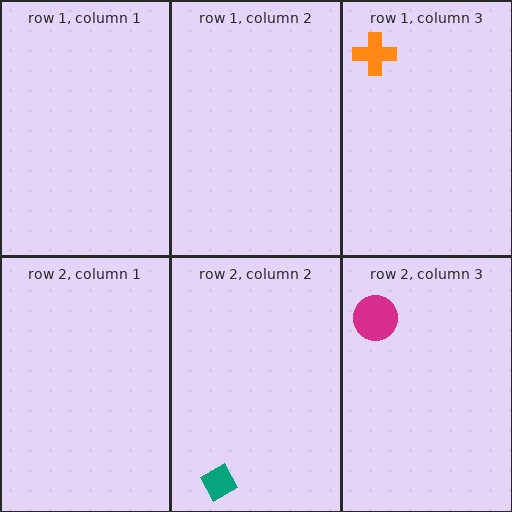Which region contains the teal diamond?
The row 2, column 2 region.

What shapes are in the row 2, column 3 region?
The magenta circle.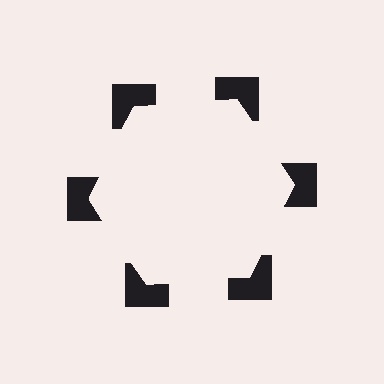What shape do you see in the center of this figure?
An illusory hexagon — its edges are inferred from the aligned wedge cuts in the notched squares, not physically drawn.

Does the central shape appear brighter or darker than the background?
It typically appears slightly brighter than the background, even though no actual brightness change is drawn.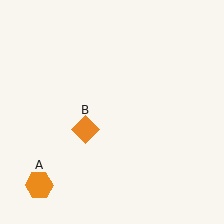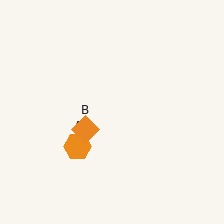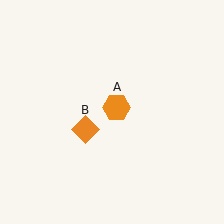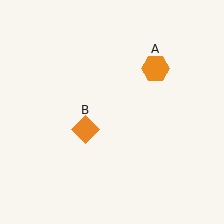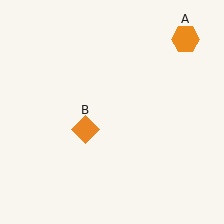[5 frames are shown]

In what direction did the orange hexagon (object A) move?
The orange hexagon (object A) moved up and to the right.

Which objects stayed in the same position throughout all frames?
Orange diamond (object B) remained stationary.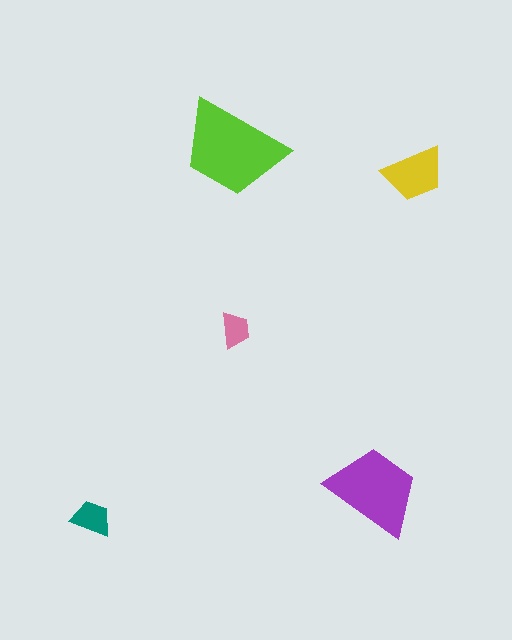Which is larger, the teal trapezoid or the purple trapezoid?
The purple one.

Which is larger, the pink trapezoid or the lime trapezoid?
The lime one.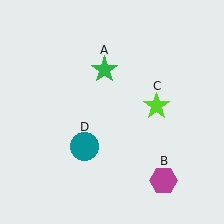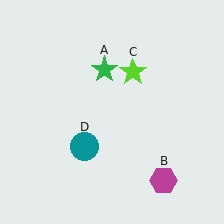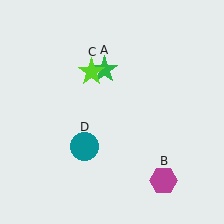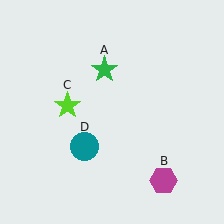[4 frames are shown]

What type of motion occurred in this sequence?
The lime star (object C) rotated counterclockwise around the center of the scene.